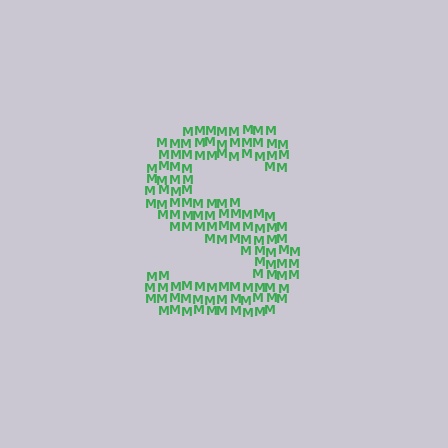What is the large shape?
The large shape is the letter S.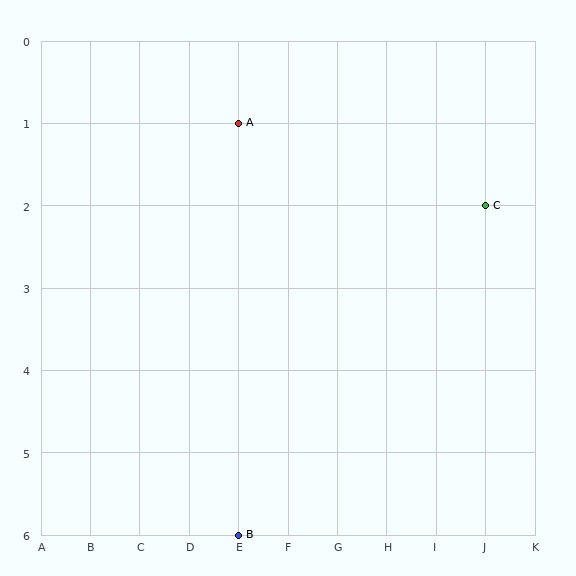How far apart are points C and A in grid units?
Points C and A are 5 columns and 1 row apart (about 5.1 grid units diagonally).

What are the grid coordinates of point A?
Point A is at grid coordinates (E, 1).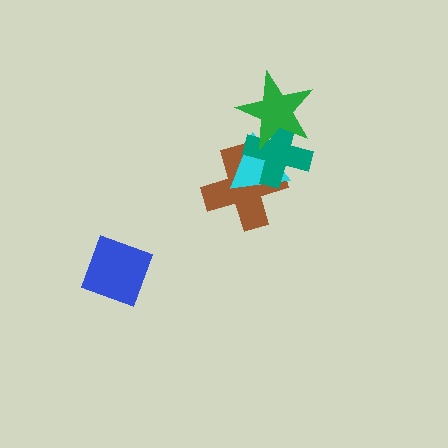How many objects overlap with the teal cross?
3 objects overlap with the teal cross.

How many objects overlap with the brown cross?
2 objects overlap with the brown cross.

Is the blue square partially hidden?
No, no other shape covers it.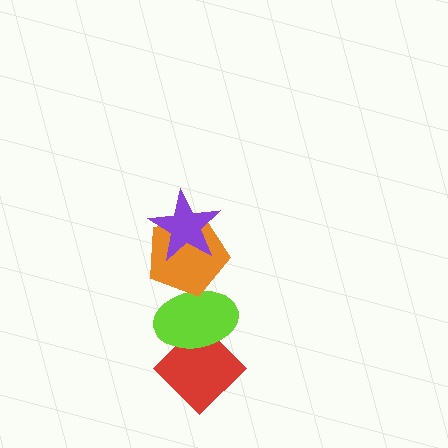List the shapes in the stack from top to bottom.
From top to bottom: the purple star, the orange pentagon, the lime ellipse, the red diamond.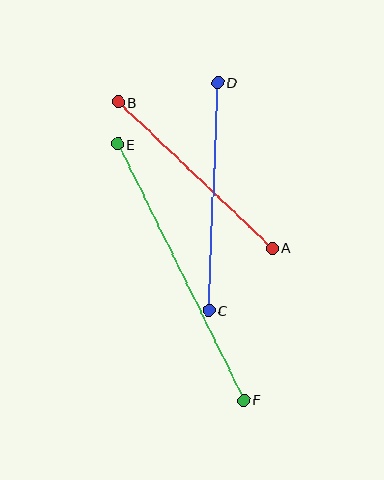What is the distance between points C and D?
The distance is approximately 228 pixels.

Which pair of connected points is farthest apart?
Points E and F are farthest apart.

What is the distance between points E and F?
The distance is approximately 285 pixels.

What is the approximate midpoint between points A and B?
The midpoint is at approximately (195, 175) pixels.